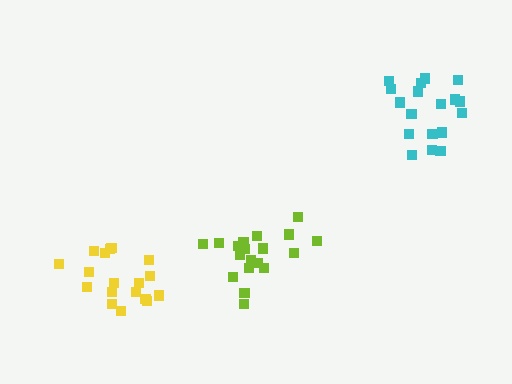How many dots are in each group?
Group 1: 20 dots, Group 2: 18 dots, Group 3: 18 dots (56 total).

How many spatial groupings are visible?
There are 3 spatial groupings.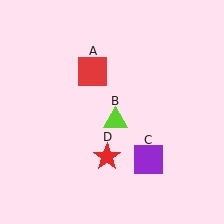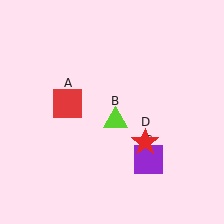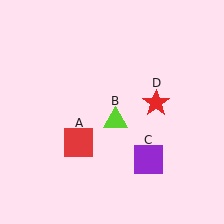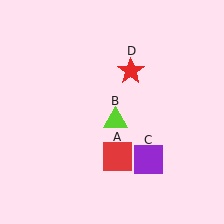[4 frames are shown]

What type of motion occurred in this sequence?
The red square (object A), red star (object D) rotated counterclockwise around the center of the scene.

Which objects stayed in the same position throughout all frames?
Lime triangle (object B) and purple square (object C) remained stationary.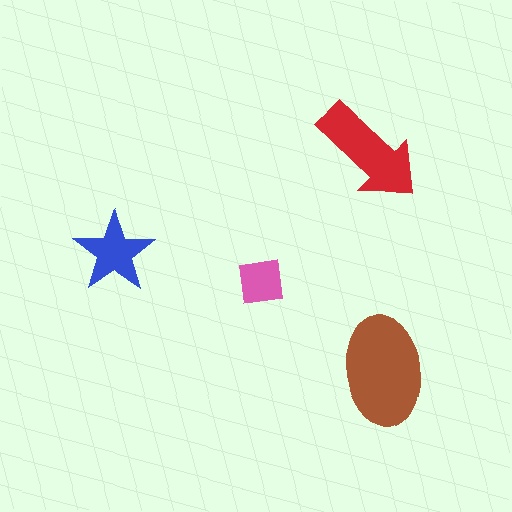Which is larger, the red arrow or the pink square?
The red arrow.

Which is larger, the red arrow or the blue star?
The red arrow.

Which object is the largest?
The brown ellipse.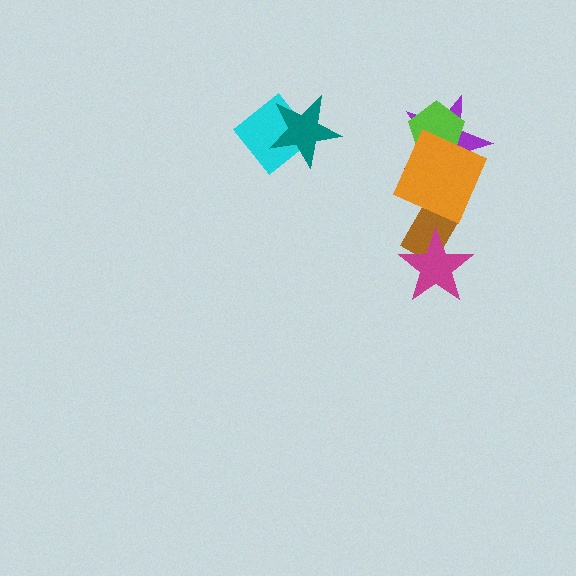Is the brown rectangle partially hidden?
Yes, it is partially covered by another shape.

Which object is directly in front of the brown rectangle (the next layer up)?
The magenta star is directly in front of the brown rectangle.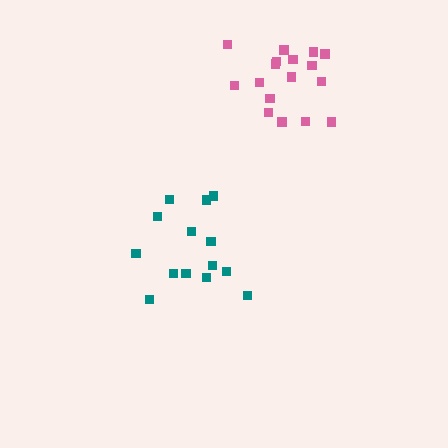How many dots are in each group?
Group 1: 14 dots, Group 2: 17 dots (31 total).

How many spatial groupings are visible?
There are 2 spatial groupings.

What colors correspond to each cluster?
The clusters are colored: teal, pink.